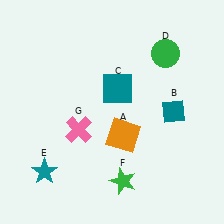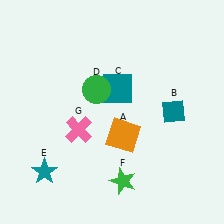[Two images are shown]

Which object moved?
The green circle (D) moved left.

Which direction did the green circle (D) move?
The green circle (D) moved left.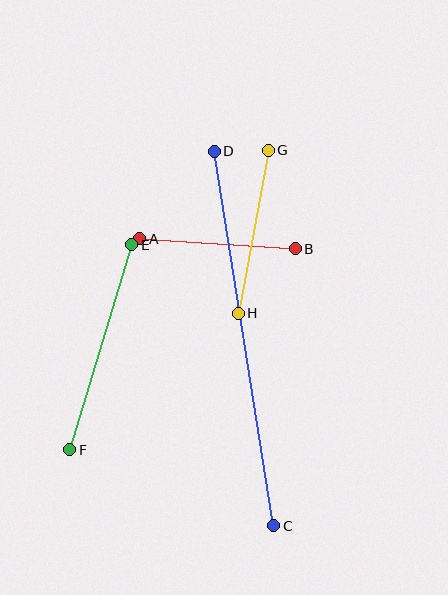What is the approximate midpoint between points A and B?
The midpoint is at approximately (218, 244) pixels.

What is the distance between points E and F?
The distance is approximately 214 pixels.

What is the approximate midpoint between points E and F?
The midpoint is at approximately (101, 347) pixels.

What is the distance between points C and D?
The distance is approximately 379 pixels.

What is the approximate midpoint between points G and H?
The midpoint is at approximately (253, 232) pixels.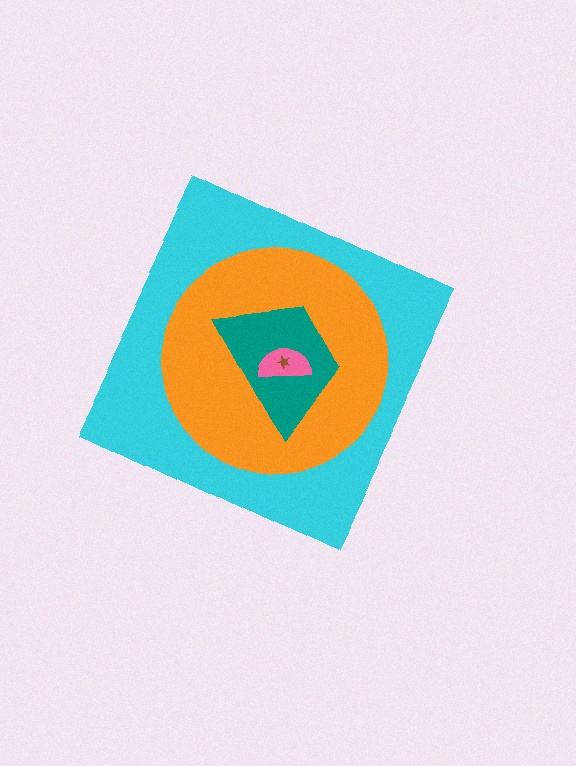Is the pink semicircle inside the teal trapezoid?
Yes.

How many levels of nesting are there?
5.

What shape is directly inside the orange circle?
The teal trapezoid.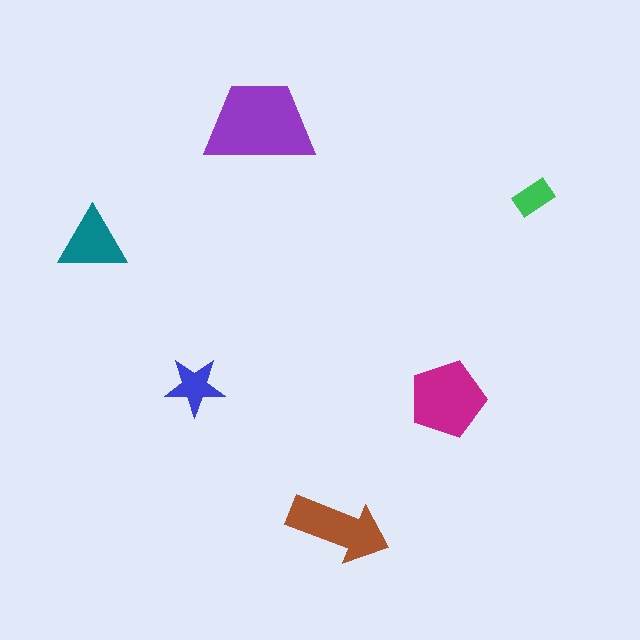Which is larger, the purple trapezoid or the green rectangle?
The purple trapezoid.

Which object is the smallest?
The green rectangle.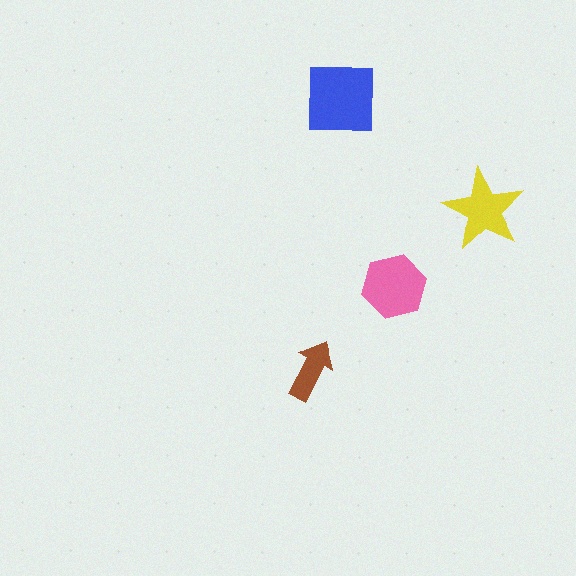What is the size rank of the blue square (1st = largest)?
1st.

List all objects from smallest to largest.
The brown arrow, the yellow star, the pink hexagon, the blue square.